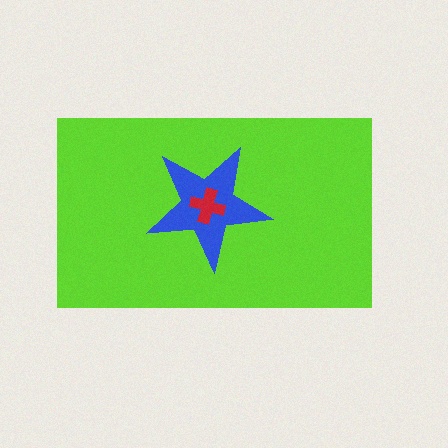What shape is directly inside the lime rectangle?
The blue star.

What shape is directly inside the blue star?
The red cross.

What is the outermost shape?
The lime rectangle.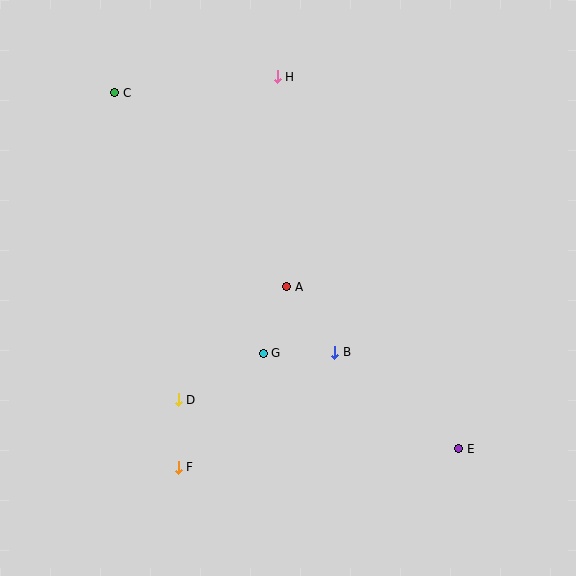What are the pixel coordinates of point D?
Point D is at (178, 400).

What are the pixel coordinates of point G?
Point G is at (263, 353).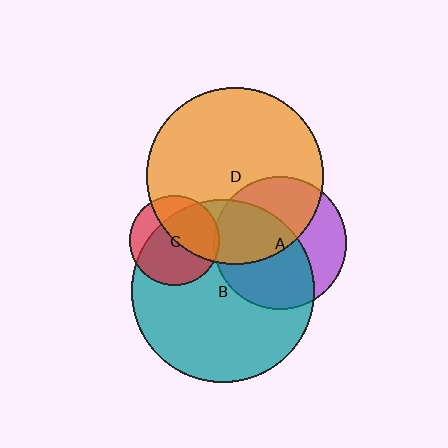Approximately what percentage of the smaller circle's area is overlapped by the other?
Approximately 50%.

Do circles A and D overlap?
Yes.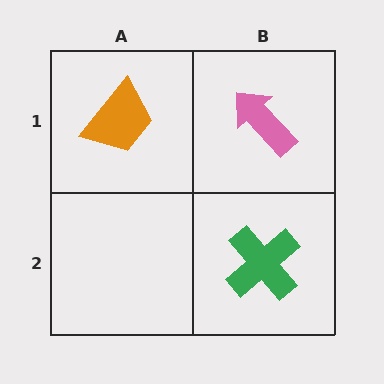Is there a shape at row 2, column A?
No, that cell is empty.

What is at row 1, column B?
A pink arrow.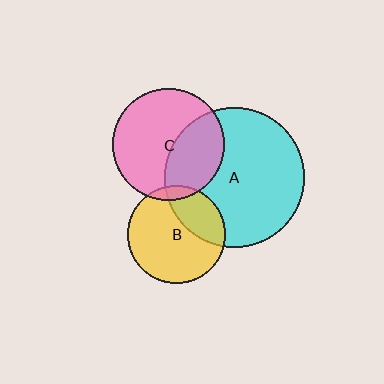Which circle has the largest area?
Circle A (cyan).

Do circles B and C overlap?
Yes.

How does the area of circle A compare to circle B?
Approximately 2.0 times.